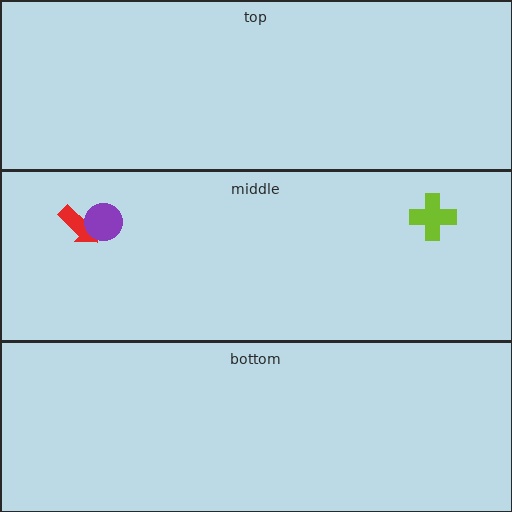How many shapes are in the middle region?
3.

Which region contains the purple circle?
The middle region.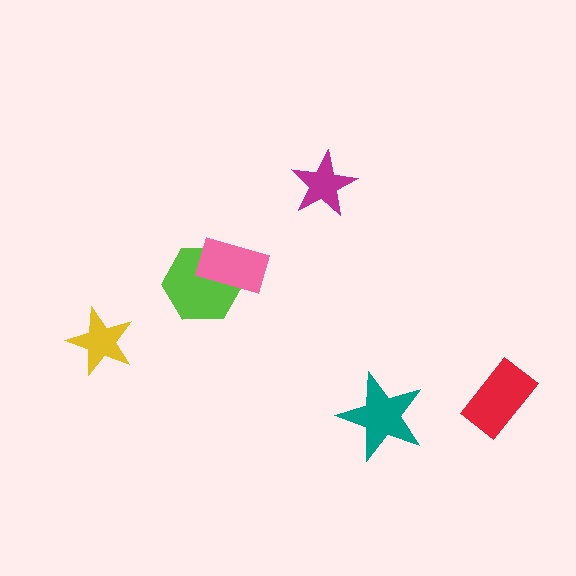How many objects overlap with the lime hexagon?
1 object overlaps with the lime hexagon.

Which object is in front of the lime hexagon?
The pink rectangle is in front of the lime hexagon.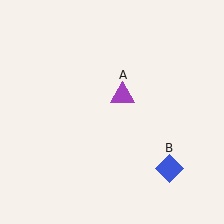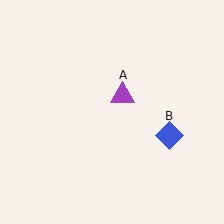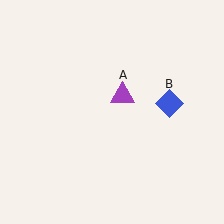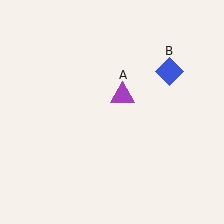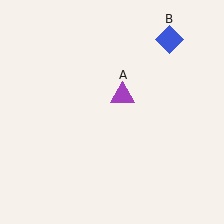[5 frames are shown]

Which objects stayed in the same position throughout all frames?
Purple triangle (object A) remained stationary.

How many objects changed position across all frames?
1 object changed position: blue diamond (object B).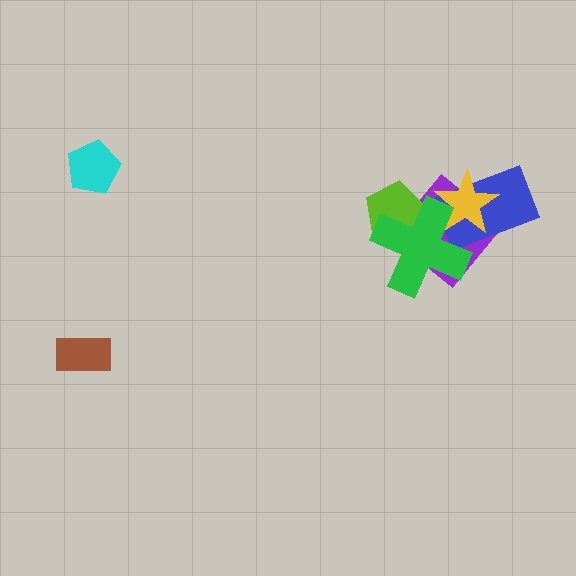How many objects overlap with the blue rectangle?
3 objects overlap with the blue rectangle.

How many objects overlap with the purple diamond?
4 objects overlap with the purple diamond.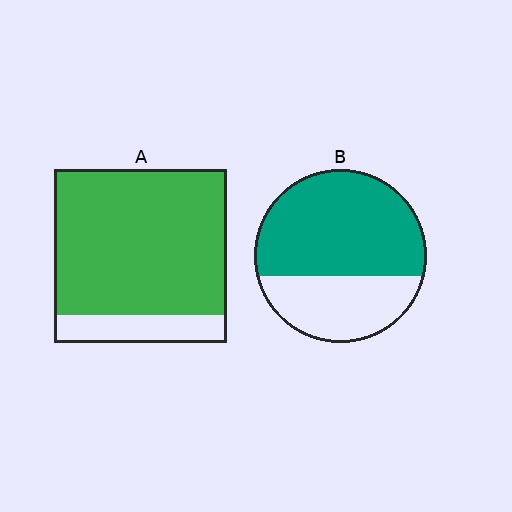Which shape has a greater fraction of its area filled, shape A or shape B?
Shape A.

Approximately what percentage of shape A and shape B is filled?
A is approximately 85% and B is approximately 65%.